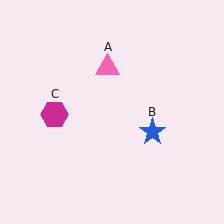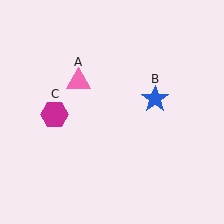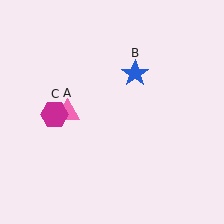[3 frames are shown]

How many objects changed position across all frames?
2 objects changed position: pink triangle (object A), blue star (object B).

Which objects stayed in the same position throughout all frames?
Magenta hexagon (object C) remained stationary.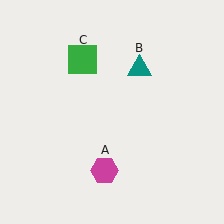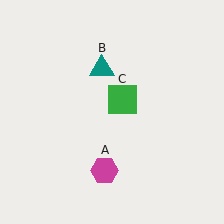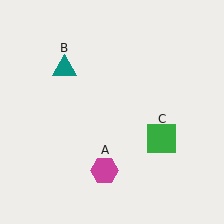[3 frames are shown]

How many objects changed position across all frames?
2 objects changed position: teal triangle (object B), green square (object C).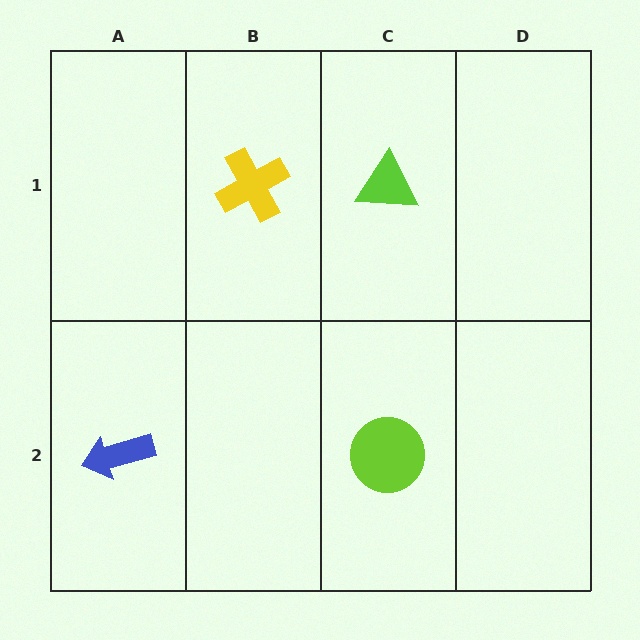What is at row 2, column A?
A blue arrow.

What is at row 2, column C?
A lime circle.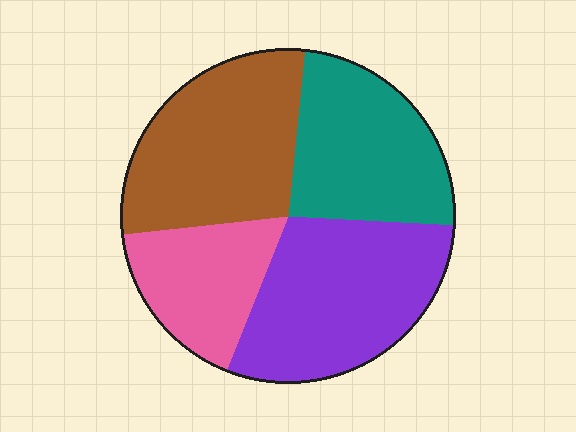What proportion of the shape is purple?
Purple takes up about one third (1/3) of the shape.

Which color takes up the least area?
Pink, at roughly 15%.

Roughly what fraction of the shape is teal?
Teal covers about 25% of the shape.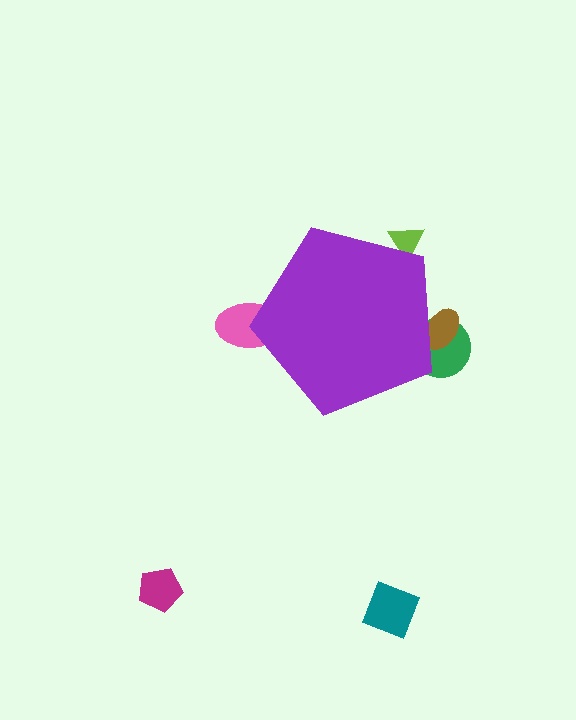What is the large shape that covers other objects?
A purple pentagon.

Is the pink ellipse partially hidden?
Yes, the pink ellipse is partially hidden behind the purple pentagon.